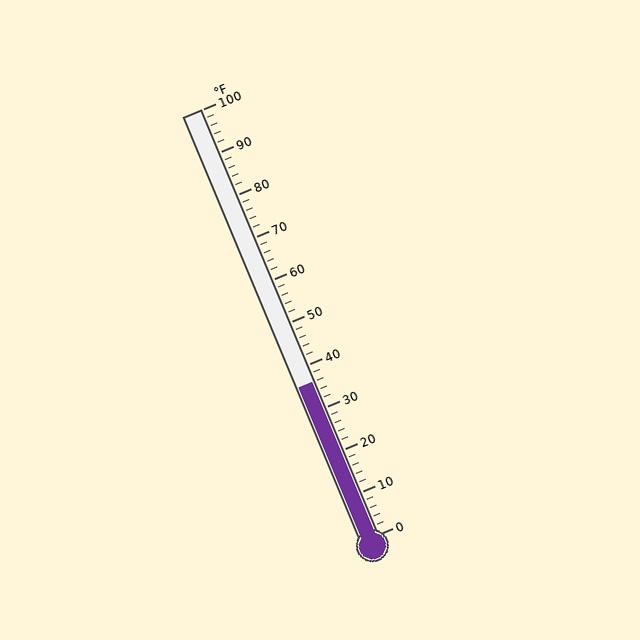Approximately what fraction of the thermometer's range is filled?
The thermometer is filled to approximately 35% of its range.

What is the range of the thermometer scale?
The thermometer scale ranges from 0°F to 100°F.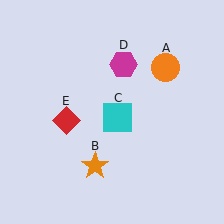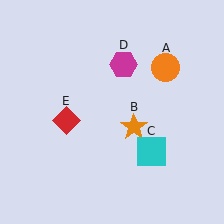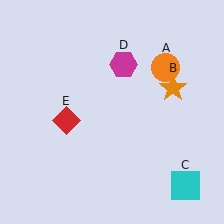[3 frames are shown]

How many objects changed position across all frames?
2 objects changed position: orange star (object B), cyan square (object C).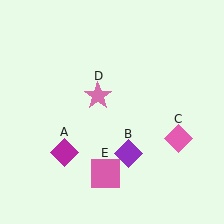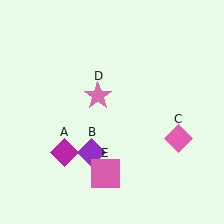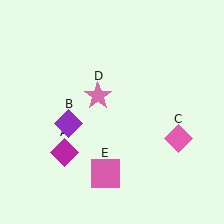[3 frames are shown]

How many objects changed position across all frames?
1 object changed position: purple diamond (object B).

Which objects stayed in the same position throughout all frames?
Magenta diamond (object A) and pink diamond (object C) and pink star (object D) and pink square (object E) remained stationary.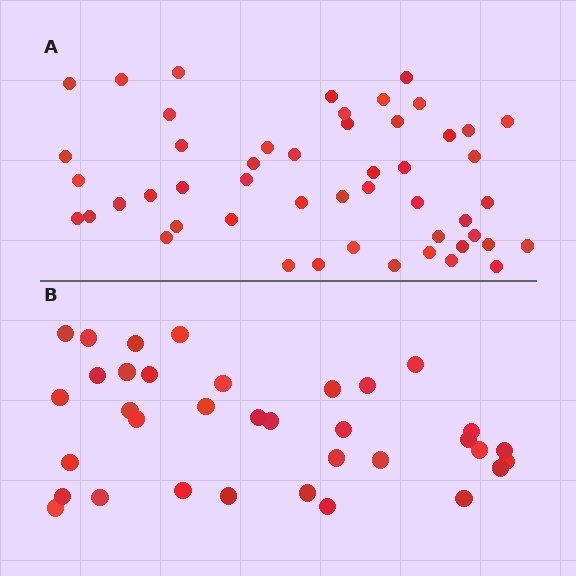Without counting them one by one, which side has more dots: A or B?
Region A (the top region) has more dots.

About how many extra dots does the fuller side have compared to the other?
Region A has approximately 15 more dots than region B.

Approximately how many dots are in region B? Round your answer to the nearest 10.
About 40 dots. (The exact count is 35, which rounds to 40.)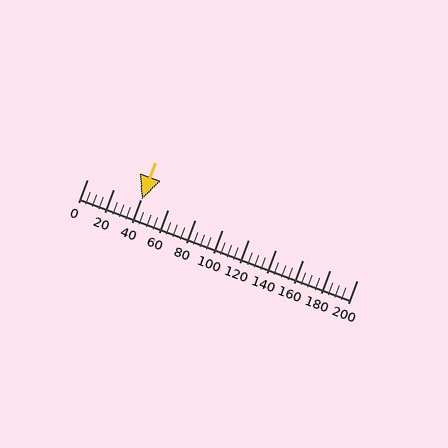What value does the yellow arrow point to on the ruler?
The yellow arrow points to approximately 40.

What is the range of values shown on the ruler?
The ruler shows values from 0 to 200.